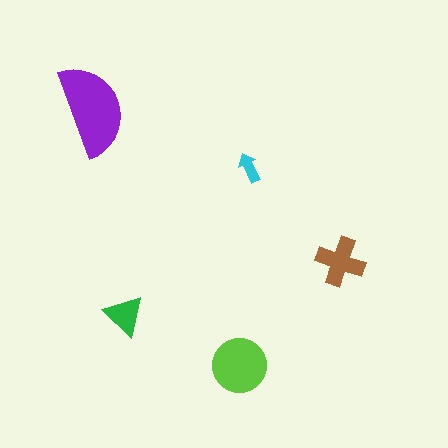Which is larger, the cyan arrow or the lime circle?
The lime circle.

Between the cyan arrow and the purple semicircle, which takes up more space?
The purple semicircle.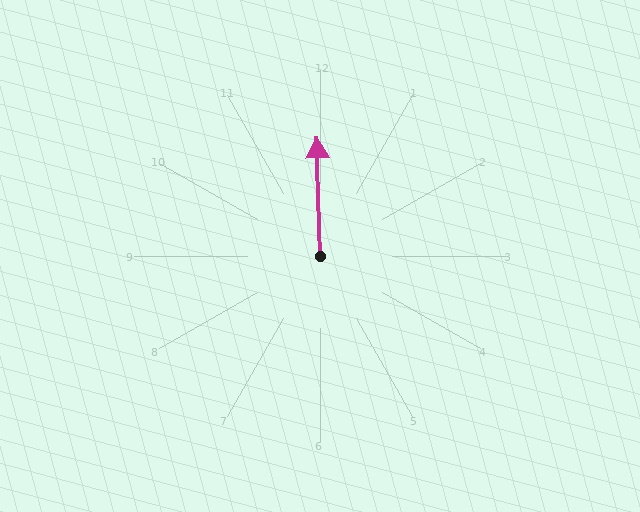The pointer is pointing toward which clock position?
Roughly 12 o'clock.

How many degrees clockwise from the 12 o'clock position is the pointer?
Approximately 358 degrees.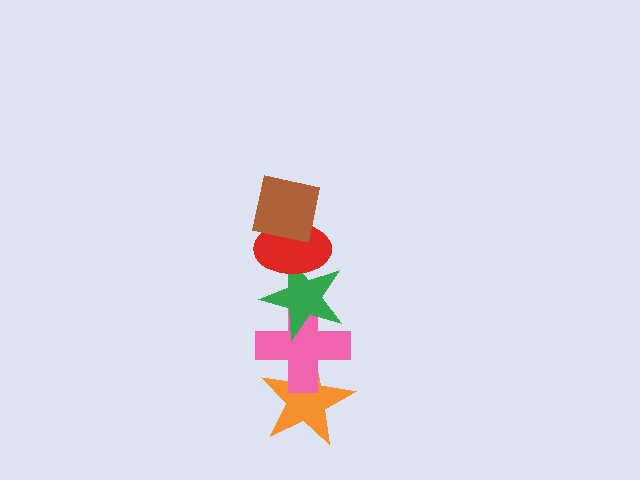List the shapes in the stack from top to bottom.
From top to bottom: the brown square, the red ellipse, the green star, the pink cross, the orange star.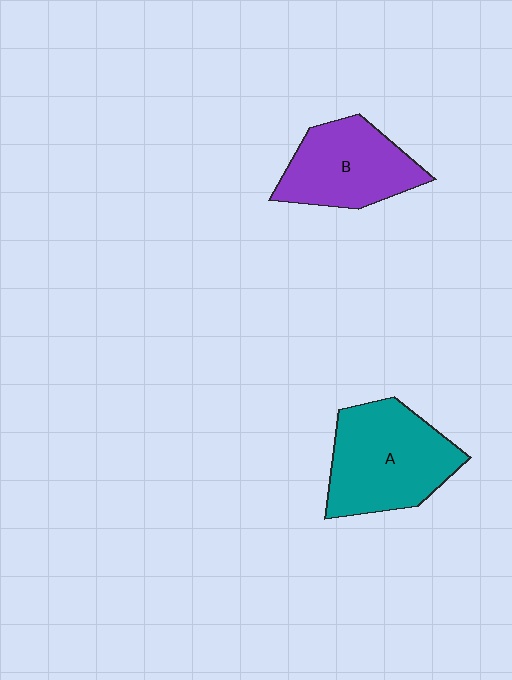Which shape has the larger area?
Shape A (teal).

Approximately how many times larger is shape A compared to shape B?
Approximately 1.2 times.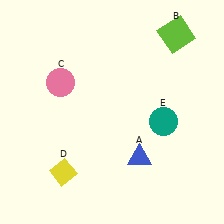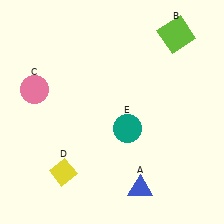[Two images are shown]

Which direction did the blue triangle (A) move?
The blue triangle (A) moved down.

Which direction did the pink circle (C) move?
The pink circle (C) moved left.